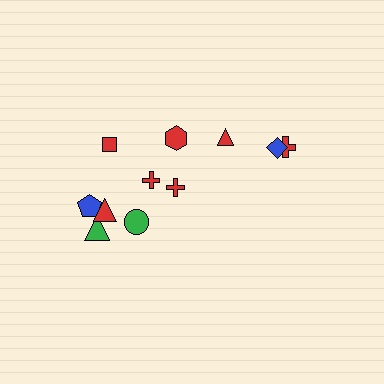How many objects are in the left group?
There are 8 objects.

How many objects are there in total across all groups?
There are 11 objects.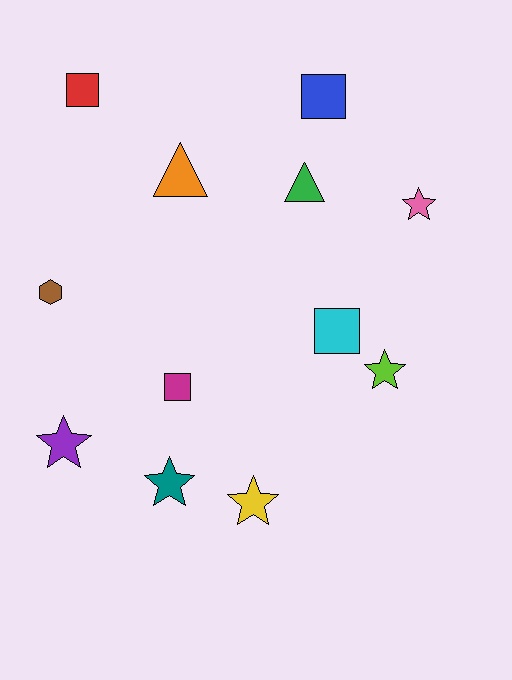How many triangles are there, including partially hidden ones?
There are 2 triangles.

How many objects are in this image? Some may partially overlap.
There are 12 objects.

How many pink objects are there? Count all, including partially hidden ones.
There is 1 pink object.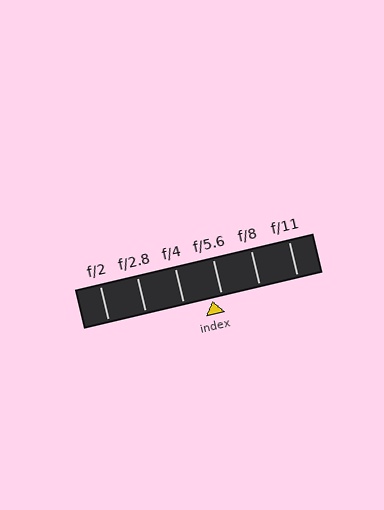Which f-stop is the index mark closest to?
The index mark is closest to f/5.6.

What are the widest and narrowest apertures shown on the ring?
The widest aperture shown is f/2 and the narrowest is f/11.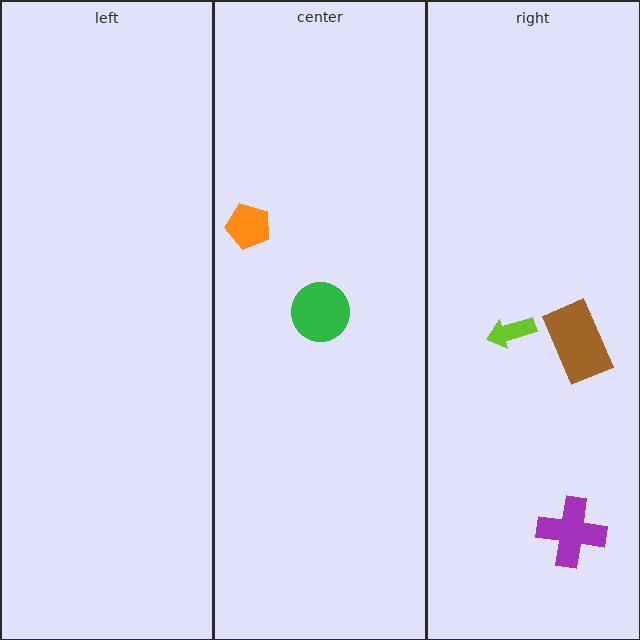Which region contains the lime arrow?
The right region.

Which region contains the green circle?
The center region.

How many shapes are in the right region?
3.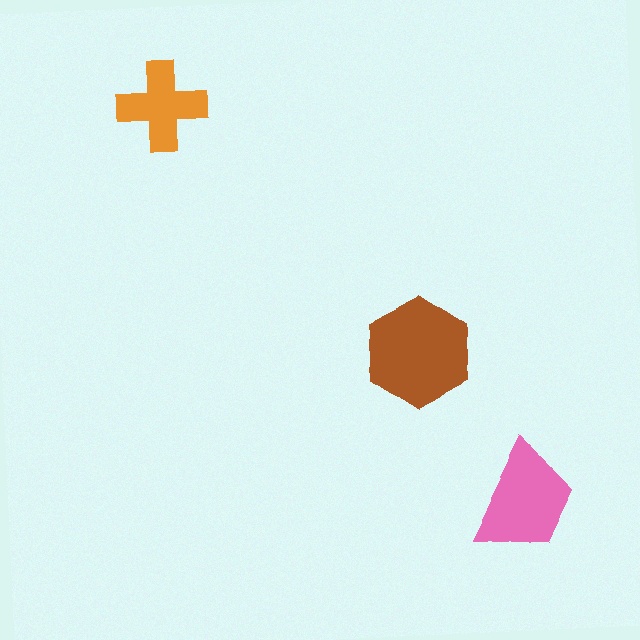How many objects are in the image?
There are 3 objects in the image.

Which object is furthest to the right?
The pink trapezoid is rightmost.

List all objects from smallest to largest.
The orange cross, the pink trapezoid, the brown hexagon.